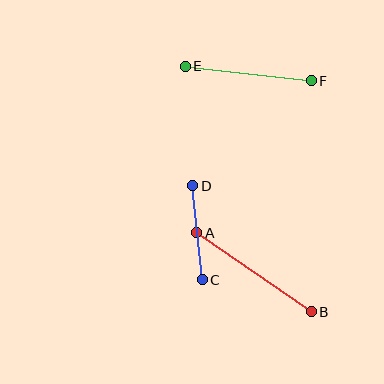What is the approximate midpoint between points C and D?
The midpoint is at approximately (198, 233) pixels.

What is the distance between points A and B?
The distance is approximately 139 pixels.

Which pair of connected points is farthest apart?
Points A and B are farthest apart.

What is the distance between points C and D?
The distance is approximately 95 pixels.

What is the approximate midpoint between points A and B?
The midpoint is at approximately (254, 272) pixels.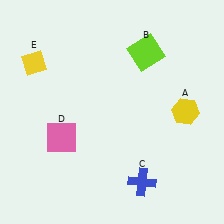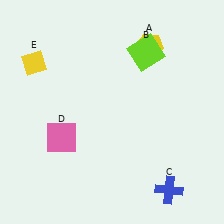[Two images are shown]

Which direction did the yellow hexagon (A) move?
The yellow hexagon (A) moved up.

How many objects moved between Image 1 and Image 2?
2 objects moved between the two images.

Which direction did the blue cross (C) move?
The blue cross (C) moved right.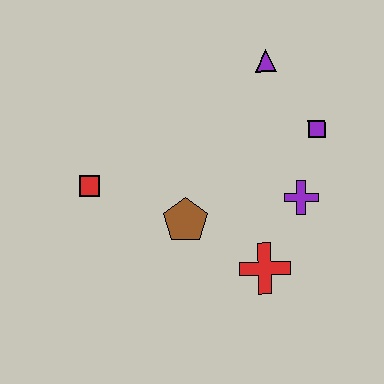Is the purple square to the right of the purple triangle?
Yes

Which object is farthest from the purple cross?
The red square is farthest from the purple cross.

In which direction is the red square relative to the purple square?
The red square is to the left of the purple square.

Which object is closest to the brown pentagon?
The red cross is closest to the brown pentagon.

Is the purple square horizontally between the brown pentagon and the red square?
No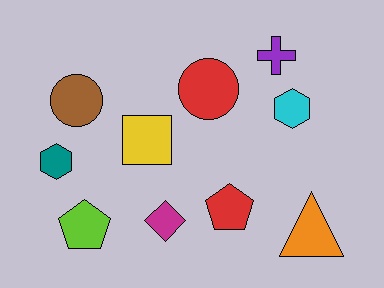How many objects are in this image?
There are 10 objects.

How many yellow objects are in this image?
There is 1 yellow object.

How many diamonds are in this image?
There is 1 diamond.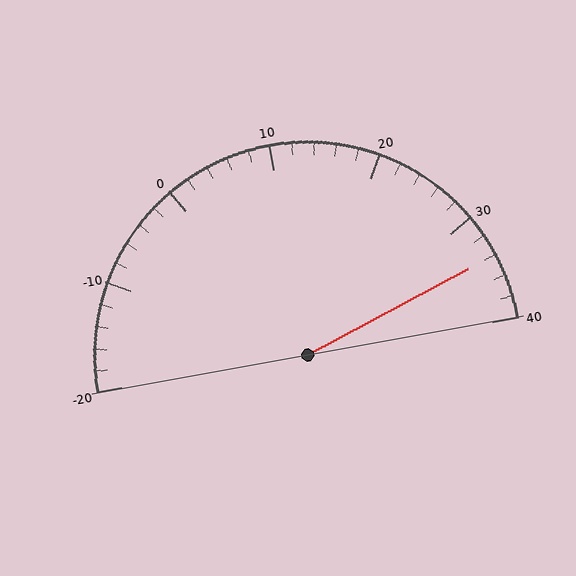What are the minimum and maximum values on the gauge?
The gauge ranges from -20 to 40.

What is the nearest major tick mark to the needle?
The nearest major tick mark is 30.